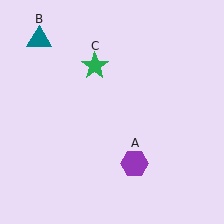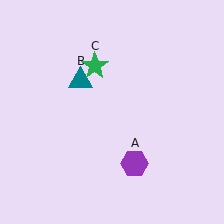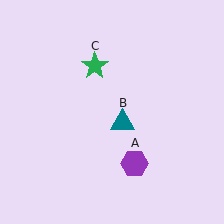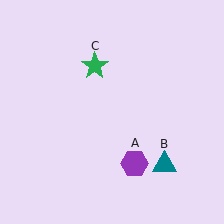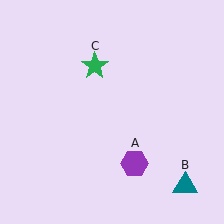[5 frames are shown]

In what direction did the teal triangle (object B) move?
The teal triangle (object B) moved down and to the right.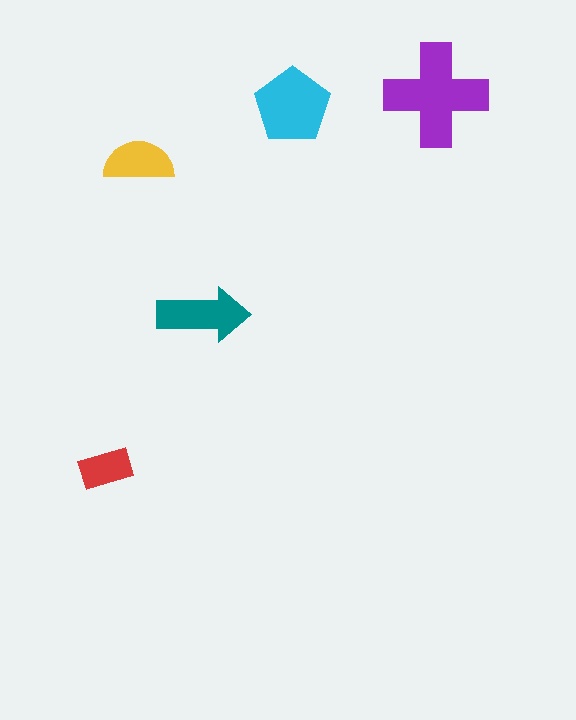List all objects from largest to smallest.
The purple cross, the cyan pentagon, the teal arrow, the yellow semicircle, the red rectangle.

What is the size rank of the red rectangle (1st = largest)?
5th.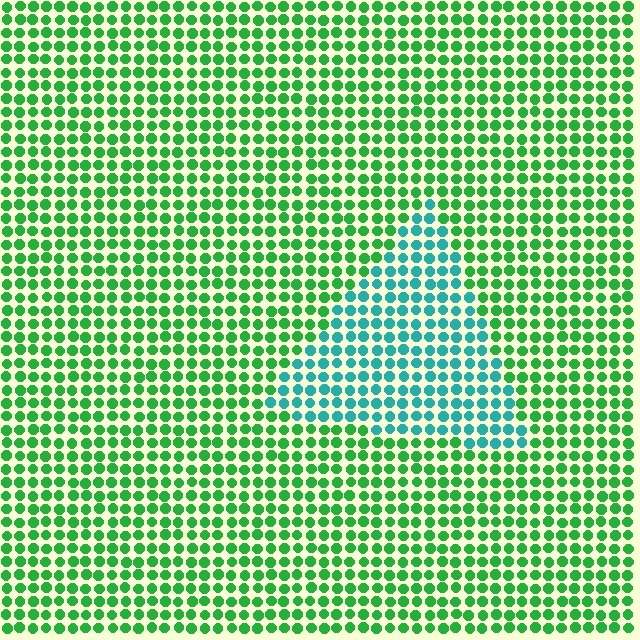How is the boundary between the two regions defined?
The boundary is defined purely by a slight shift in hue (about 47 degrees). Spacing, size, and orientation are identical on both sides.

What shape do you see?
I see a triangle.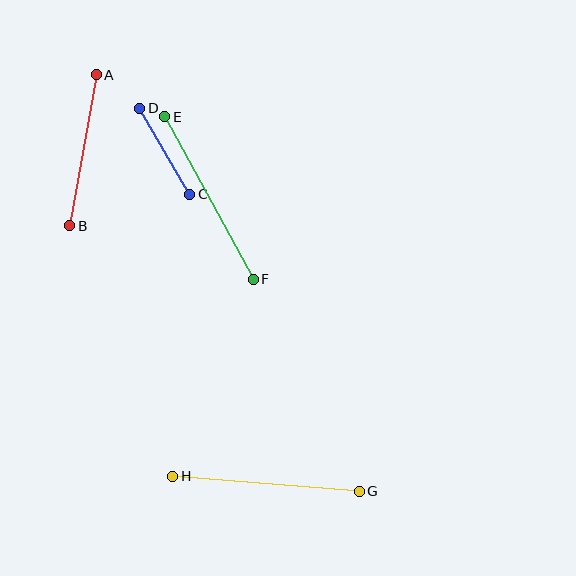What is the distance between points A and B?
The distance is approximately 153 pixels.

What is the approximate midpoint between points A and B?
The midpoint is at approximately (83, 150) pixels.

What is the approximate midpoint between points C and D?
The midpoint is at approximately (165, 151) pixels.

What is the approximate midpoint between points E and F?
The midpoint is at approximately (209, 198) pixels.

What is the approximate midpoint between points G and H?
The midpoint is at approximately (266, 484) pixels.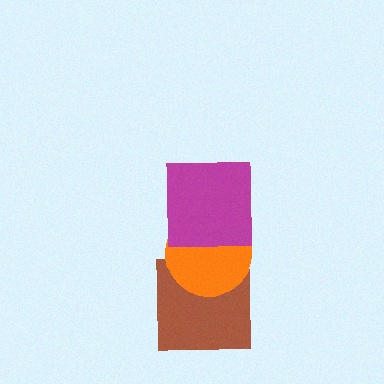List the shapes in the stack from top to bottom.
From top to bottom: the magenta square, the orange circle, the brown square.